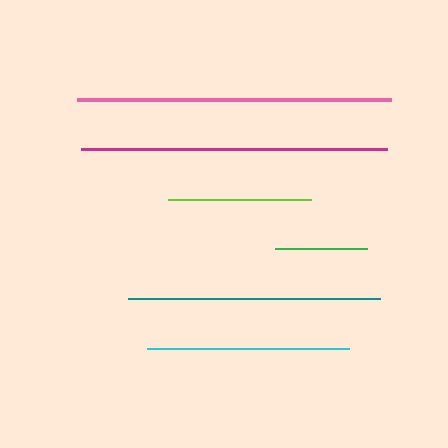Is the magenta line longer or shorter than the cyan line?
The magenta line is longer than the cyan line.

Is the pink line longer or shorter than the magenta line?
The pink line is longer than the magenta line.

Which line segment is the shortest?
The green line is the shortest at approximately 92 pixels.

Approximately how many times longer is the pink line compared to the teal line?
The pink line is approximately 1.2 times the length of the teal line.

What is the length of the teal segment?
The teal segment is approximately 253 pixels long.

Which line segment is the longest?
The pink line is the longest at approximately 314 pixels.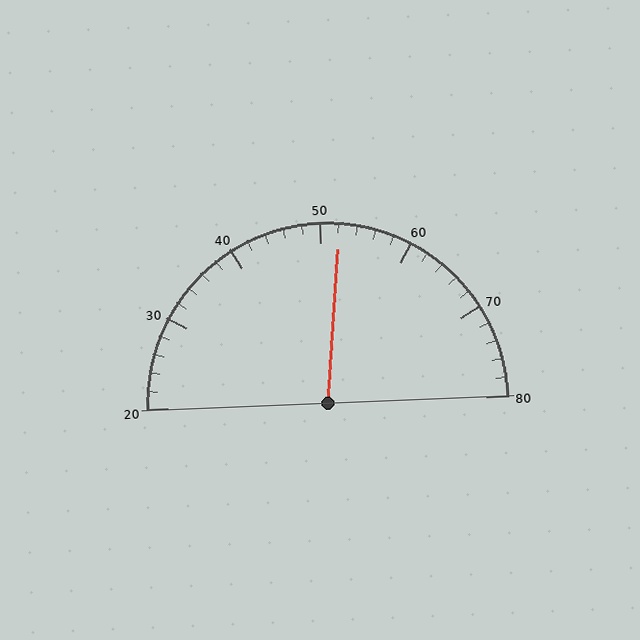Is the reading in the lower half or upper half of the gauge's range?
The reading is in the upper half of the range (20 to 80).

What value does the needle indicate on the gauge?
The needle indicates approximately 52.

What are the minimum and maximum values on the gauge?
The gauge ranges from 20 to 80.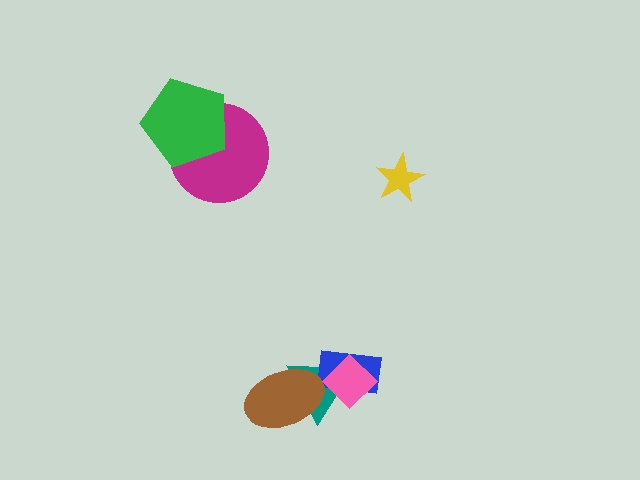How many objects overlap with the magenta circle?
1 object overlaps with the magenta circle.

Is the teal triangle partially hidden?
Yes, it is partially covered by another shape.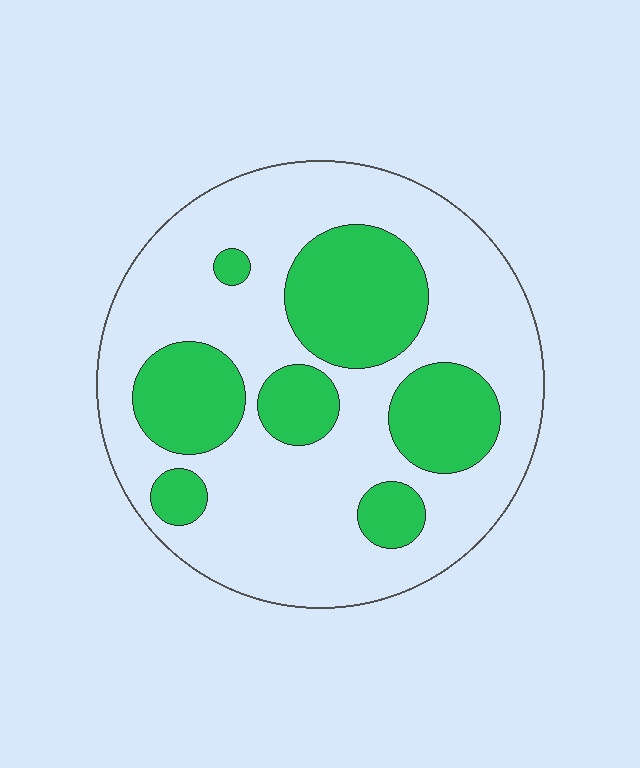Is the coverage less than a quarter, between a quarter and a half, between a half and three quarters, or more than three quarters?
Between a quarter and a half.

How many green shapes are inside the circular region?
7.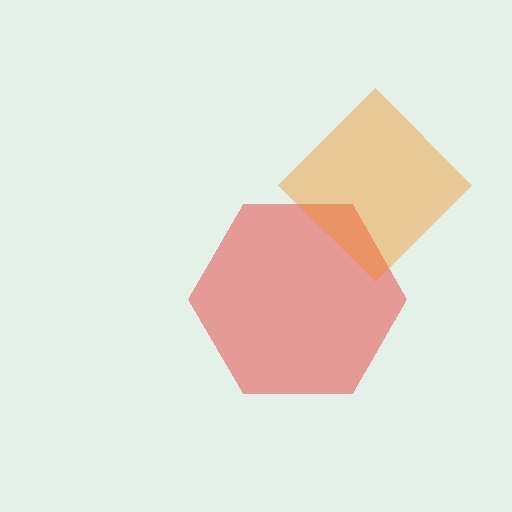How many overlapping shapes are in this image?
There are 2 overlapping shapes in the image.